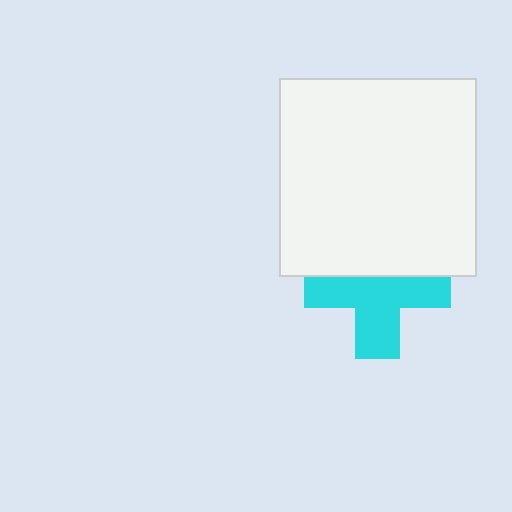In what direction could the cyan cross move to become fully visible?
The cyan cross could move down. That would shift it out from behind the white square entirely.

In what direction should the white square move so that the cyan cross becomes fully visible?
The white square should move up. That is the shortest direction to clear the overlap and leave the cyan cross fully visible.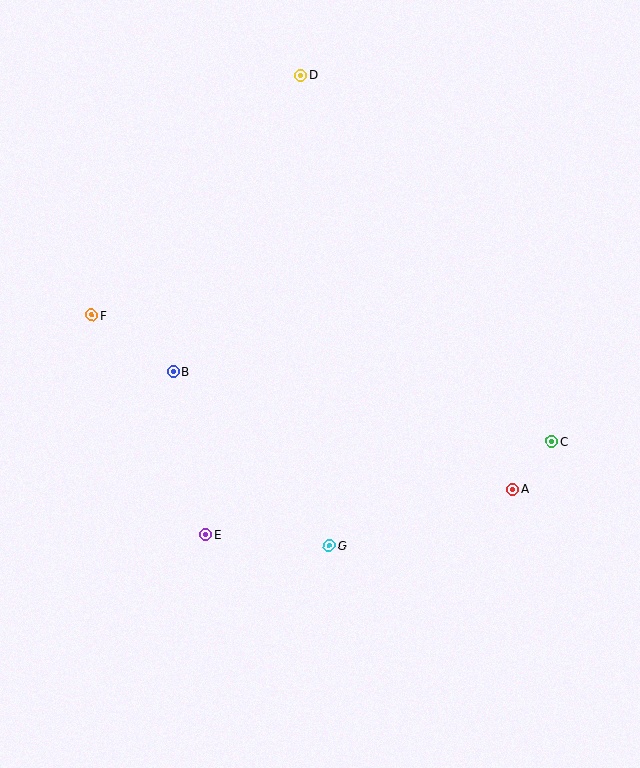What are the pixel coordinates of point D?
Point D is at (300, 75).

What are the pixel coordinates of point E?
Point E is at (206, 535).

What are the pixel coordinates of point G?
Point G is at (329, 546).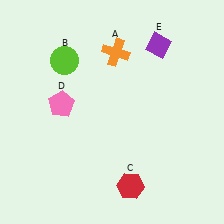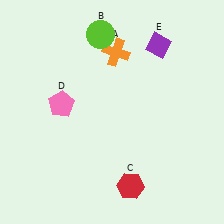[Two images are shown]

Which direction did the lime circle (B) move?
The lime circle (B) moved right.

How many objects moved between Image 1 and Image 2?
1 object moved between the two images.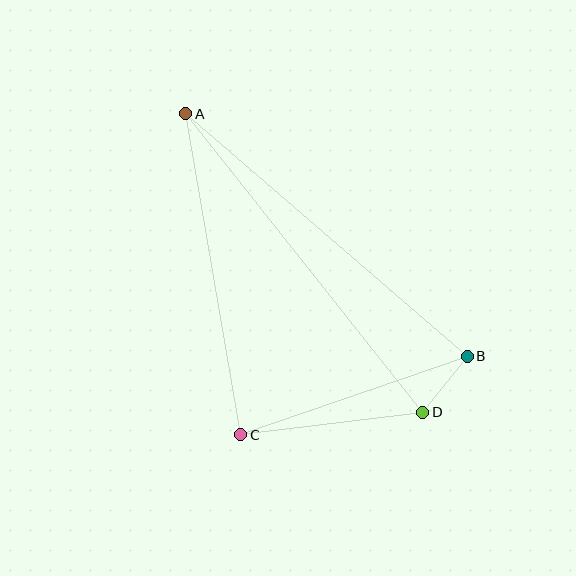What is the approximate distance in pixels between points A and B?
The distance between A and B is approximately 371 pixels.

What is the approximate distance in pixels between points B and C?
The distance between B and C is approximately 240 pixels.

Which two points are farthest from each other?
Points A and D are farthest from each other.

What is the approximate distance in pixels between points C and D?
The distance between C and D is approximately 184 pixels.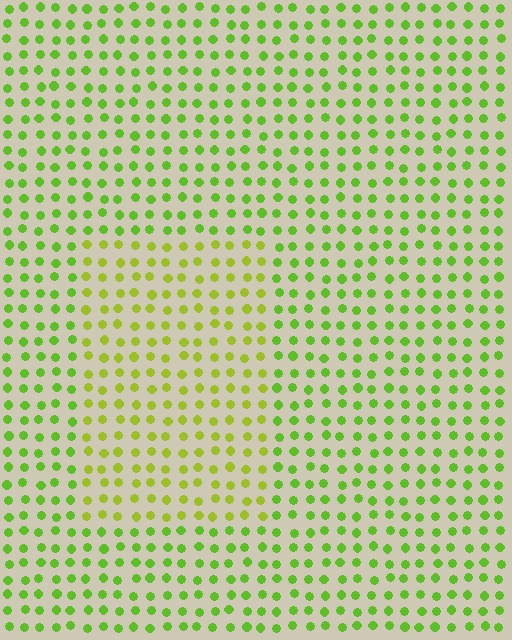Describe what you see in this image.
The image is filled with small lime elements in a uniform arrangement. A rectangle-shaped region is visible where the elements are tinted to a slightly different hue, forming a subtle color boundary.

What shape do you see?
I see a rectangle.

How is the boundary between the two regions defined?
The boundary is defined purely by a slight shift in hue (about 24 degrees). Spacing, size, and orientation are identical on both sides.